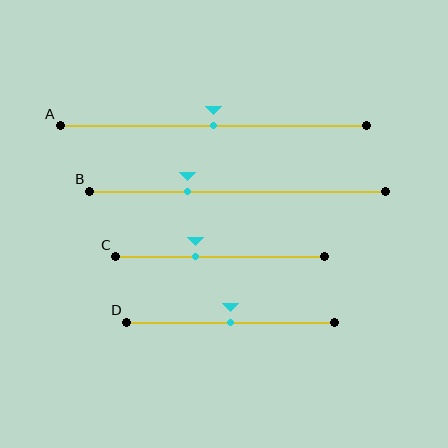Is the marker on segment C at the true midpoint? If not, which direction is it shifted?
No, the marker on segment C is shifted to the left by about 12% of the segment length.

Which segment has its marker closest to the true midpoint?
Segment A has its marker closest to the true midpoint.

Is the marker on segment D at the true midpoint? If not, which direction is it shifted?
Yes, the marker on segment D is at the true midpoint.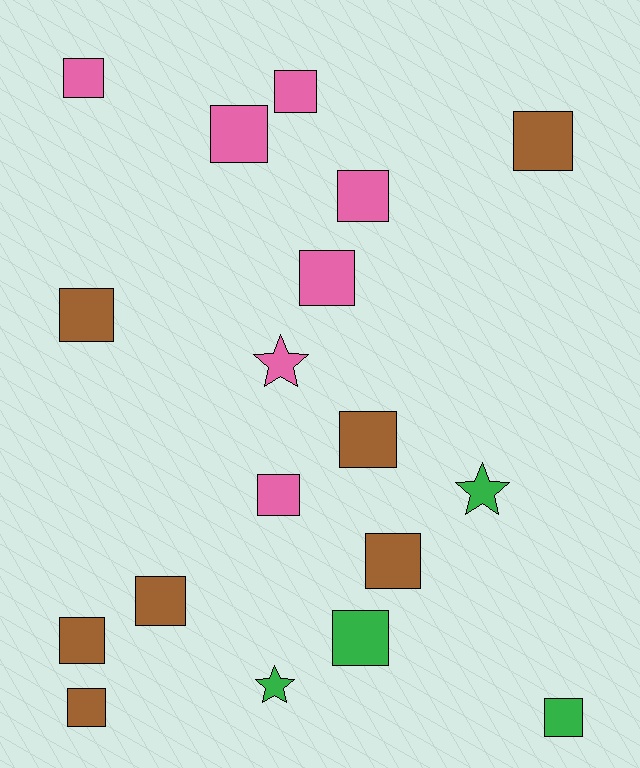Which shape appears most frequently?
Square, with 15 objects.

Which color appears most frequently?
Pink, with 7 objects.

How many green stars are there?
There are 2 green stars.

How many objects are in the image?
There are 18 objects.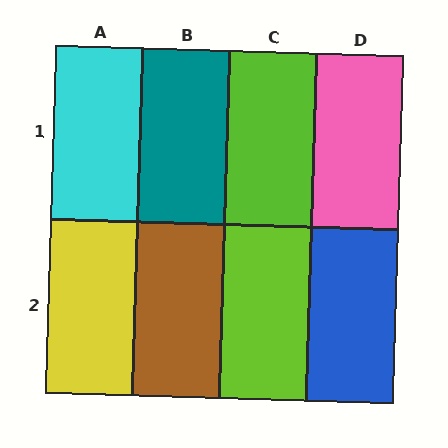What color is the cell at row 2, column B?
Brown.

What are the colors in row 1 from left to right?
Cyan, teal, lime, pink.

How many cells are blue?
1 cell is blue.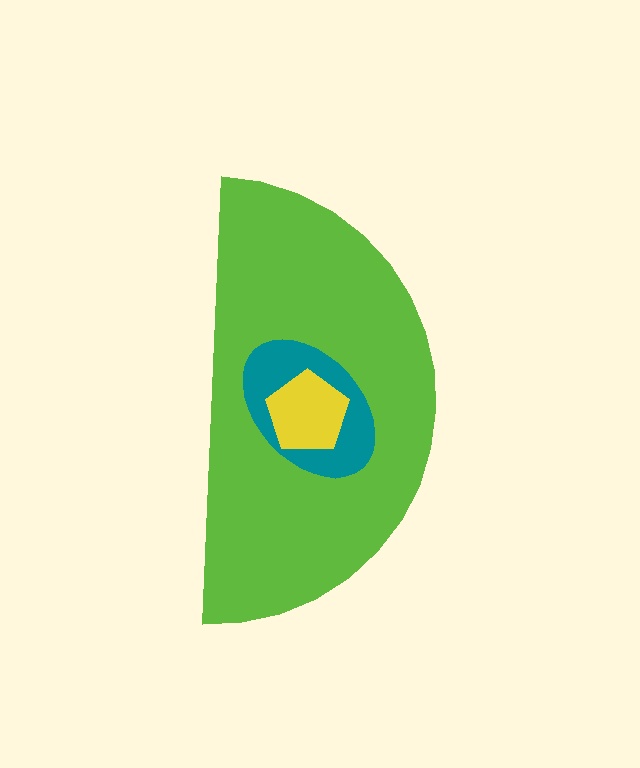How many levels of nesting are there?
3.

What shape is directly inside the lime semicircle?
The teal ellipse.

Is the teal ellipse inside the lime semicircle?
Yes.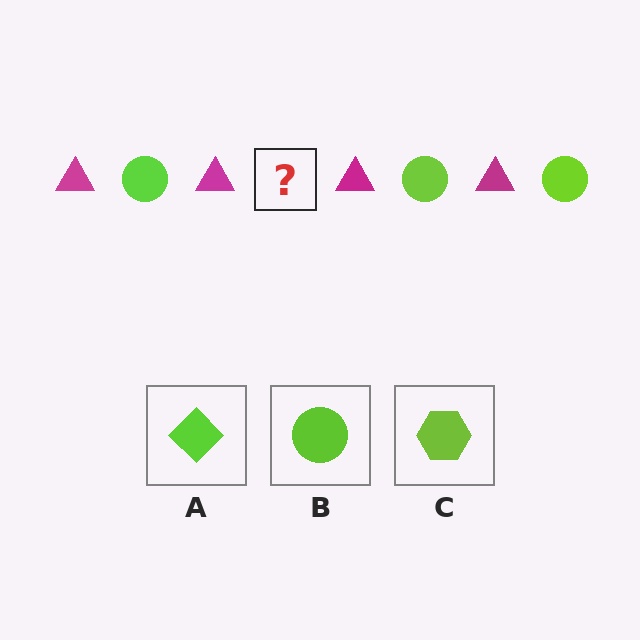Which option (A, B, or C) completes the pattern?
B.